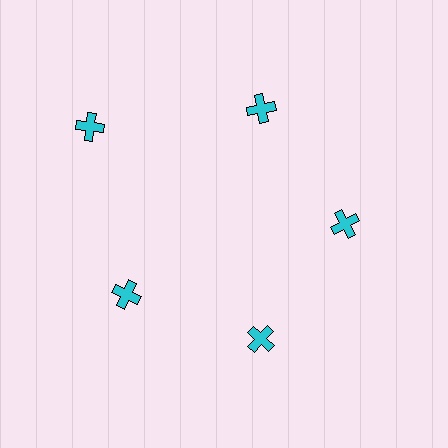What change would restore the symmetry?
The symmetry would be restored by moving it inward, back onto the ring so that all 5 crosses sit at equal angles and equal distance from the center.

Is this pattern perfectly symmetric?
No. The 5 cyan crosses are arranged in a ring, but one element near the 10 o'clock position is pushed outward from the center, breaking the 5-fold rotational symmetry.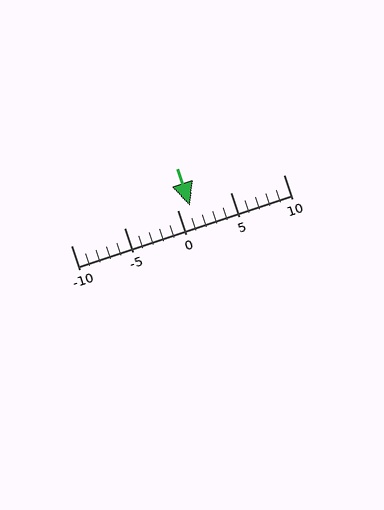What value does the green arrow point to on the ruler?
The green arrow points to approximately 1.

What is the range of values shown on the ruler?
The ruler shows values from -10 to 10.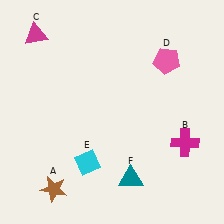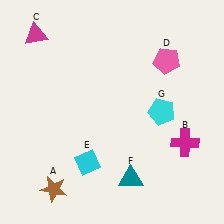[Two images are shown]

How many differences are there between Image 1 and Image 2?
There is 1 difference between the two images.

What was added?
A cyan pentagon (G) was added in Image 2.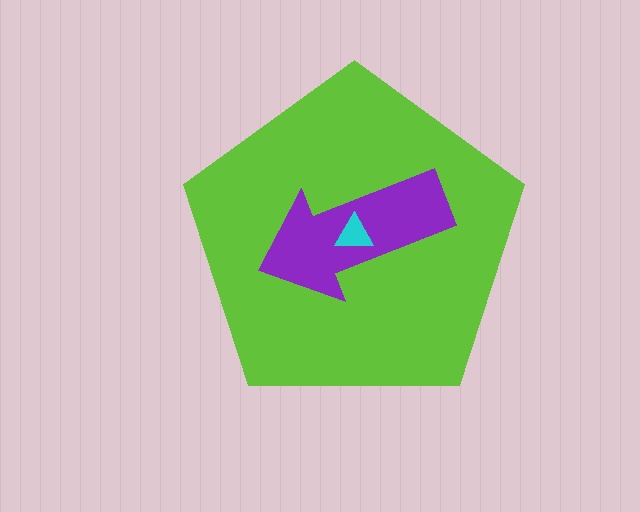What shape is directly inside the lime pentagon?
The purple arrow.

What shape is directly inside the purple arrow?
The cyan triangle.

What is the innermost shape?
The cyan triangle.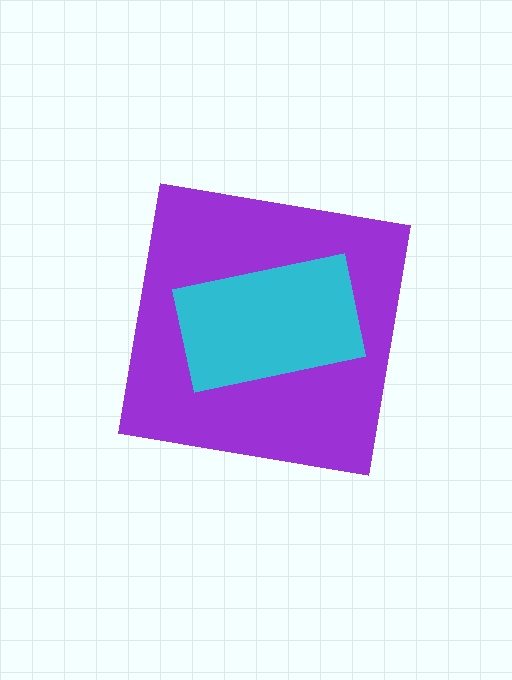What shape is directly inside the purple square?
The cyan rectangle.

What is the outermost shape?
The purple square.